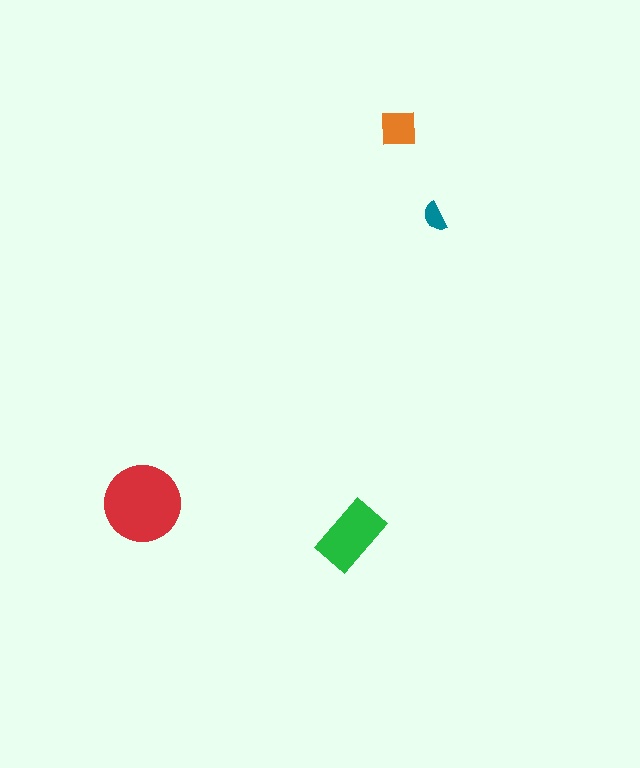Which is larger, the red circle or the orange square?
The red circle.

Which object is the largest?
The red circle.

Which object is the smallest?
The teal semicircle.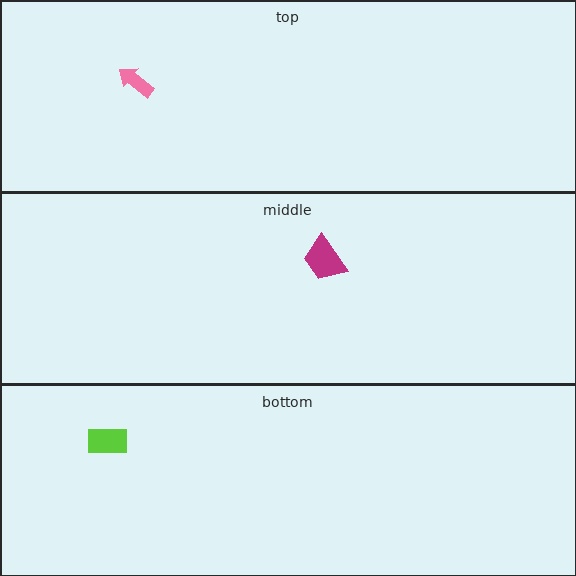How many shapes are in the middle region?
1.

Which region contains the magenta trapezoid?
The middle region.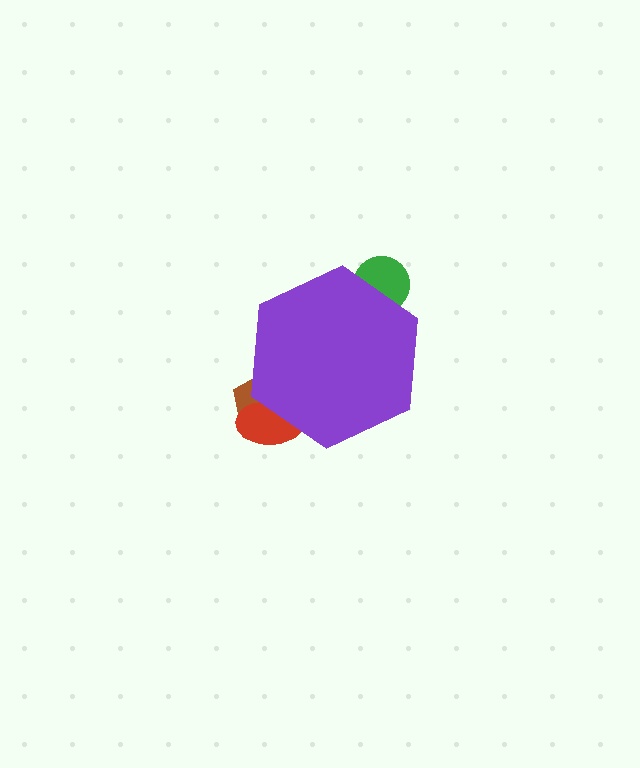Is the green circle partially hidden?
Yes, the green circle is partially hidden behind the purple hexagon.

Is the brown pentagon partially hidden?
Yes, the brown pentagon is partially hidden behind the purple hexagon.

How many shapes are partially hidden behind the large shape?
3 shapes are partially hidden.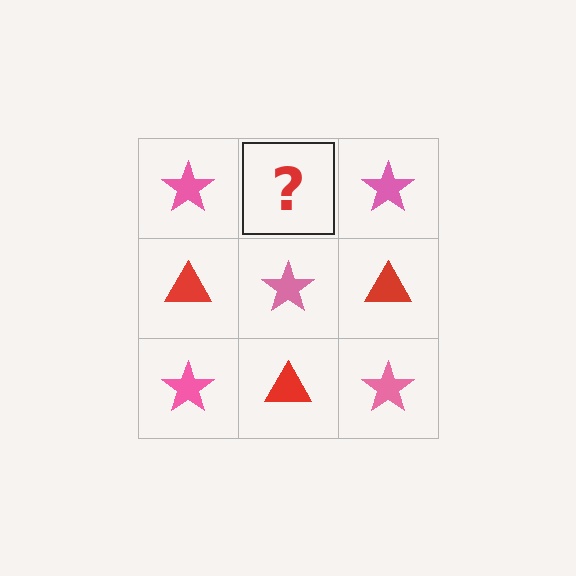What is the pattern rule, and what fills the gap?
The rule is that it alternates pink star and red triangle in a checkerboard pattern. The gap should be filled with a red triangle.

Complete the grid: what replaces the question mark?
The question mark should be replaced with a red triangle.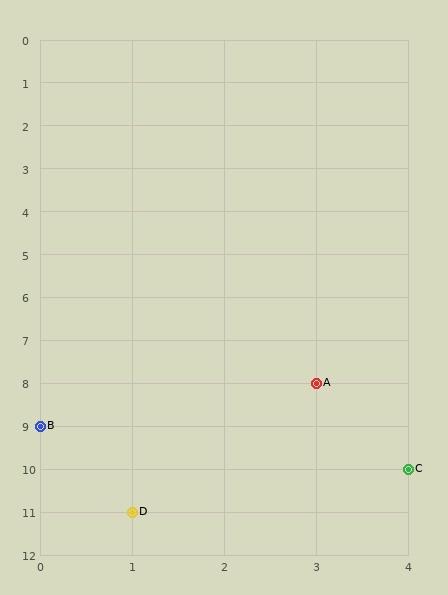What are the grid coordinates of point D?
Point D is at grid coordinates (1, 11).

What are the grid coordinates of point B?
Point B is at grid coordinates (0, 9).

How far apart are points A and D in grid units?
Points A and D are 2 columns and 3 rows apart (about 3.6 grid units diagonally).